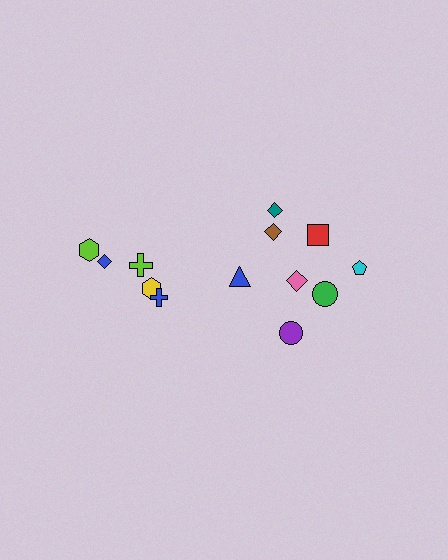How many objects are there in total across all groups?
There are 13 objects.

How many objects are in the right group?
There are 8 objects.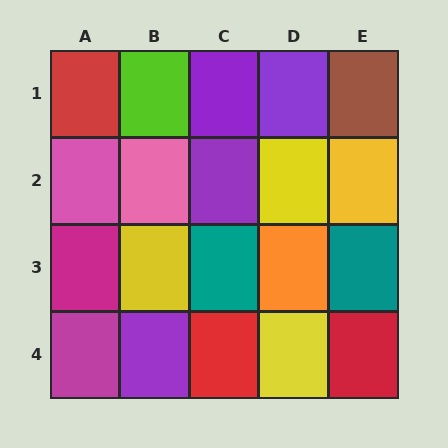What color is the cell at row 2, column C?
Purple.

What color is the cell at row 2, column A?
Pink.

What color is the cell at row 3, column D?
Orange.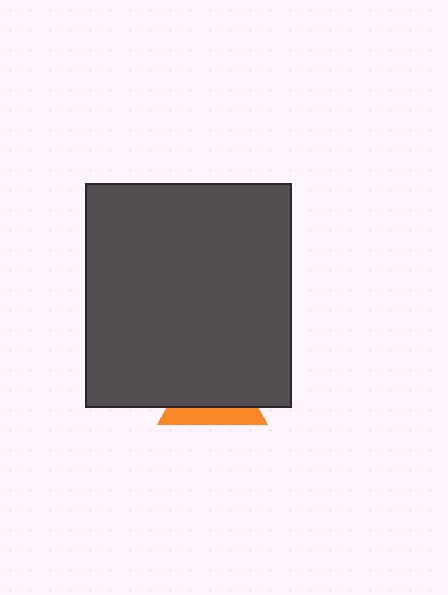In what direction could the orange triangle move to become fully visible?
The orange triangle could move down. That would shift it out from behind the dark gray rectangle entirely.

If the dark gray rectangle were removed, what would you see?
You would see the complete orange triangle.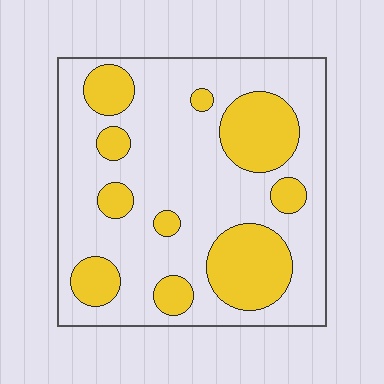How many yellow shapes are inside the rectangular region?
10.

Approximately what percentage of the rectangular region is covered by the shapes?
Approximately 30%.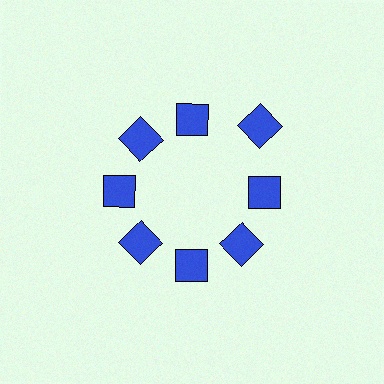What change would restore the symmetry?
The symmetry would be restored by moving it inward, back onto the ring so that all 8 squares sit at equal angles and equal distance from the center.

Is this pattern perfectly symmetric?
No. The 8 blue squares are arranged in a ring, but one element near the 2 o'clock position is pushed outward from the center, breaking the 8-fold rotational symmetry.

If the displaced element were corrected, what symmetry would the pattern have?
It would have 8-fold rotational symmetry — the pattern would map onto itself every 45 degrees.